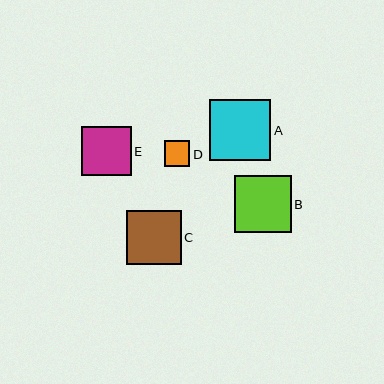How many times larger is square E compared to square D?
Square E is approximately 2.0 times the size of square D.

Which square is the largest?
Square A is the largest with a size of approximately 62 pixels.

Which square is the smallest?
Square D is the smallest with a size of approximately 25 pixels.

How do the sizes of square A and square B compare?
Square A and square B are approximately the same size.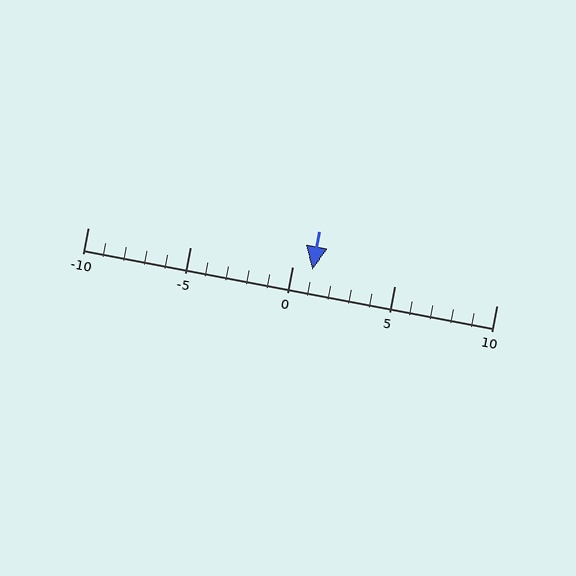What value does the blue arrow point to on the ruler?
The blue arrow points to approximately 1.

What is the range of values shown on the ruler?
The ruler shows values from -10 to 10.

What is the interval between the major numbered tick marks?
The major tick marks are spaced 5 units apart.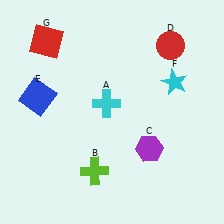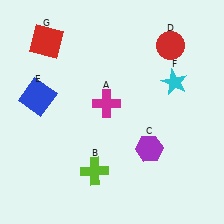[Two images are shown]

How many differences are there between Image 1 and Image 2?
There is 1 difference between the two images.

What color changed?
The cross (A) changed from cyan in Image 1 to magenta in Image 2.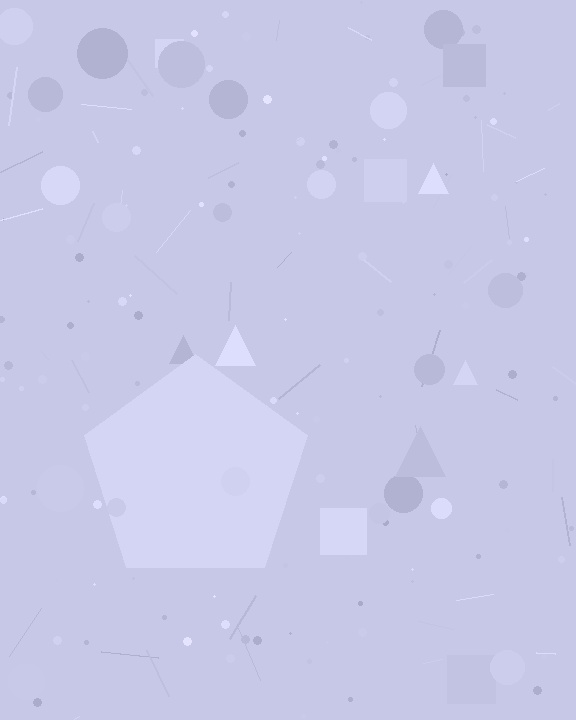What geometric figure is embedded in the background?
A pentagon is embedded in the background.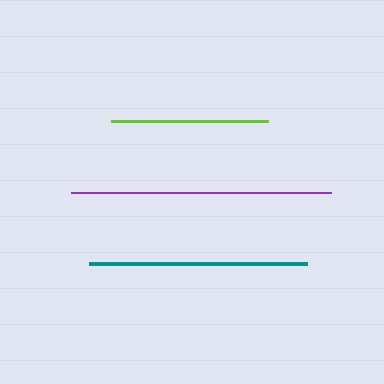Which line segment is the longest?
The purple line is the longest at approximately 261 pixels.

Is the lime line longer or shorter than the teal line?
The teal line is longer than the lime line.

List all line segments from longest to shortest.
From longest to shortest: purple, teal, lime.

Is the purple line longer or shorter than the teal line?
The purple line is longer than the teal line.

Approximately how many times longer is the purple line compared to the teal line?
The purple line is approximately 1.2 times the length of the teal line.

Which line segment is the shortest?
The lime line is the shortest at approximately 157 pixels.